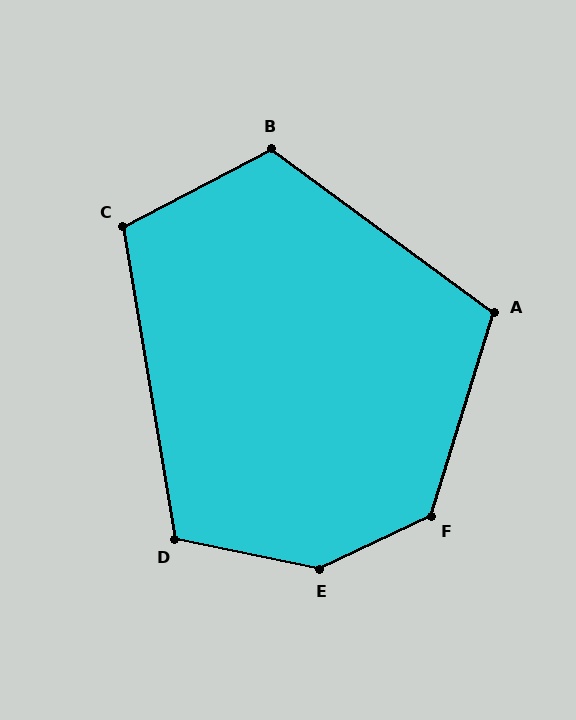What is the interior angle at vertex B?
Approximately 116 degrees (obtuse).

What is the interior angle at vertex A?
Approximately 109 degrees (obtuse).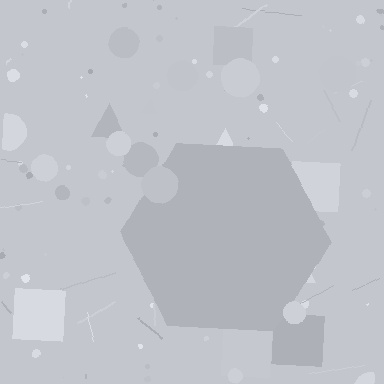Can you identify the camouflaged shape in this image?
The camouflaged shape is a hexagon.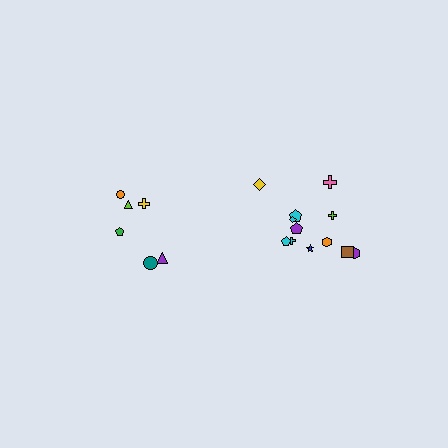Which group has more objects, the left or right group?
The right group.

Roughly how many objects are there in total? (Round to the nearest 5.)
Roughly 20 objects in total.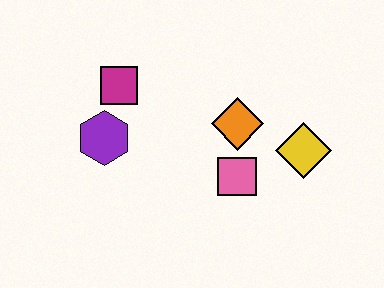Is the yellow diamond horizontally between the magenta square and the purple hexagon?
No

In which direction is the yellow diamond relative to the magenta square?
The yellow diamond is to the right of the magenta square.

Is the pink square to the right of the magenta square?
Yes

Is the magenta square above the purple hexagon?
Yes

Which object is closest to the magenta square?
The purple hexagon is closest to the magenta square.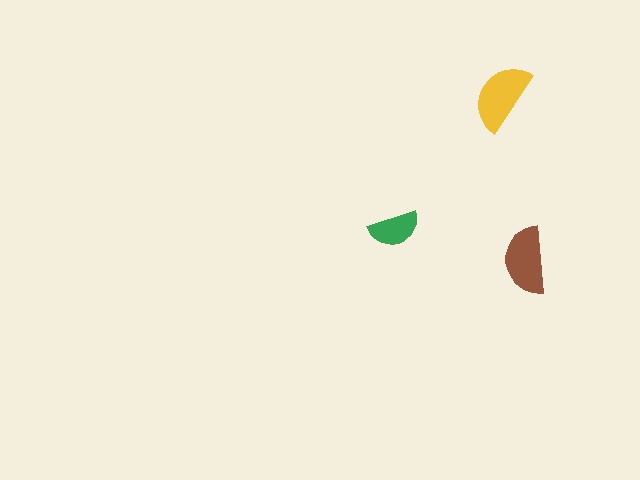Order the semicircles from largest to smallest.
the yellow one, the brown one, the green one.